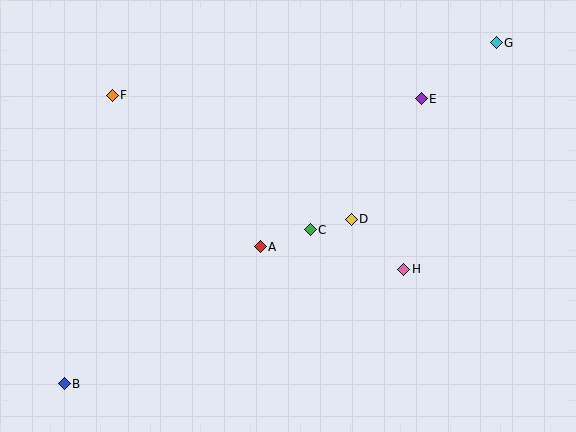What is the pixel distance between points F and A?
The distance between F and A is 212 pixels.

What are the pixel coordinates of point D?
Point D is at (351, 219).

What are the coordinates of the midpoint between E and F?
The midpoint between E and F is at (267, 97).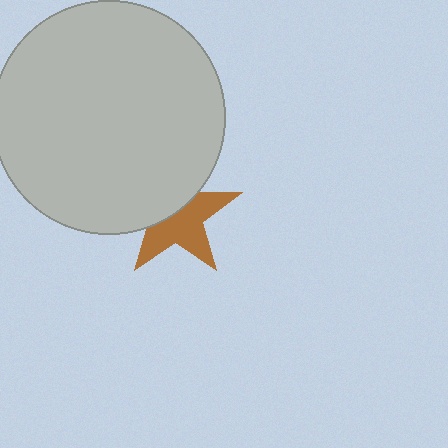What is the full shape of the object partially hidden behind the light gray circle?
The partially hidden object is a brown star.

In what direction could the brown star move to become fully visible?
The brown star could move down. That would shift it out from behind the light gray circle entirely.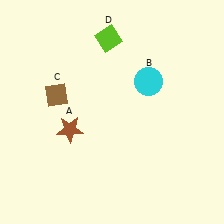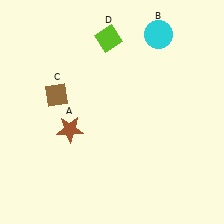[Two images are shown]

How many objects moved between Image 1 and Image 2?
1 object moved between the two images.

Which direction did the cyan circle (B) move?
The cyan circle (B) moved up.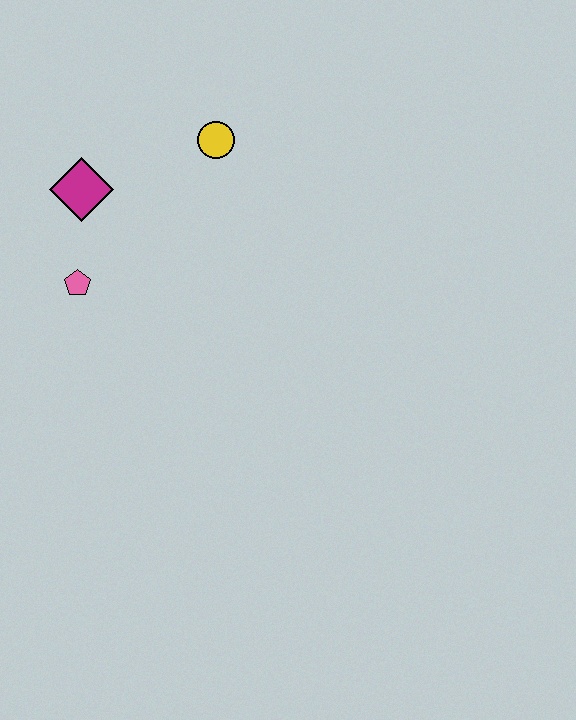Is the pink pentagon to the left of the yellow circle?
Yes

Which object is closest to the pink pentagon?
The magenta diamond is closest to the pink pentagon.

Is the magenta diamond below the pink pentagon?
No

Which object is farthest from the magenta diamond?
The yellow circle is farthest from the magenta diamond.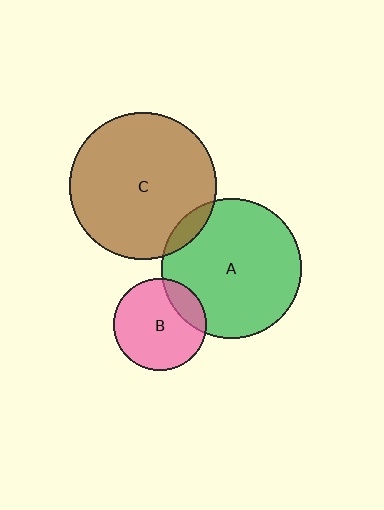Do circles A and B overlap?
Yes.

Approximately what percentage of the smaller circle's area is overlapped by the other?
Approximately 20%.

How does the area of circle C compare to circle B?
Approximately 2.5 times.